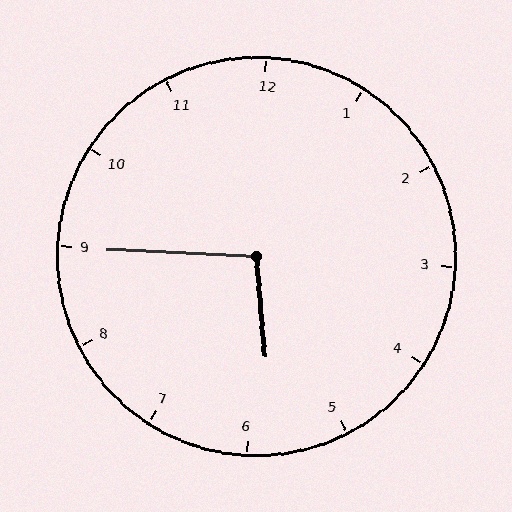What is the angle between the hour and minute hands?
Approximately 98 degrees.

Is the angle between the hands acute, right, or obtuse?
It is obtuse.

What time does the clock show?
5:45.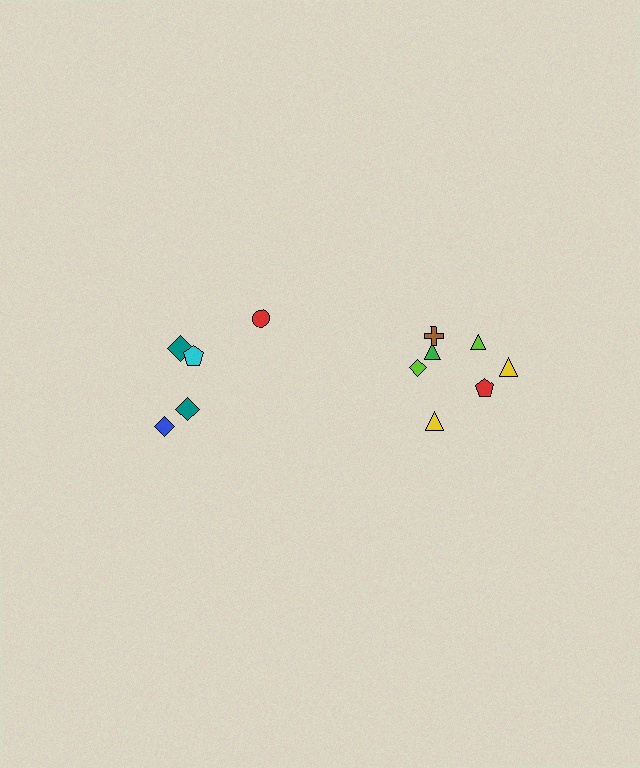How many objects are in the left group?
There are 5 objects.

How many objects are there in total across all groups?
There are 12 objects.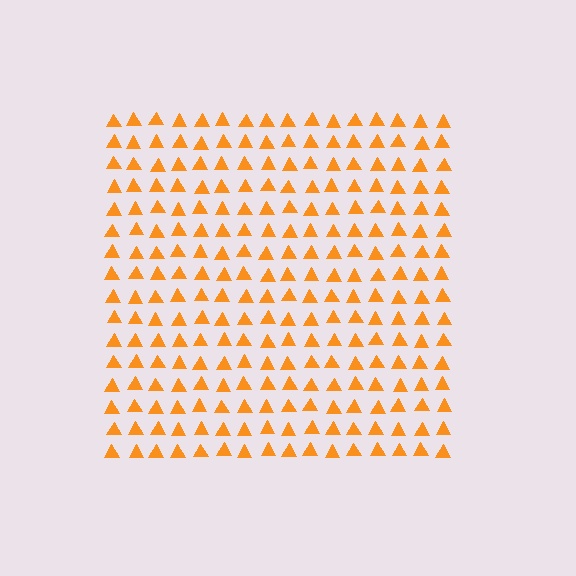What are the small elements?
The small elements are triangles.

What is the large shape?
The large shape is a square.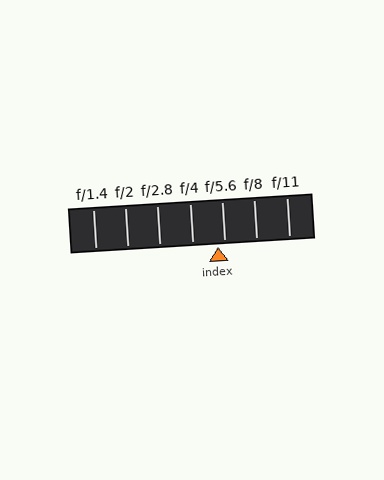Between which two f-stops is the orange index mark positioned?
The index mark is between f/4 and f/5.6.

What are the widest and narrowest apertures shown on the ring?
The widest aperture shown is f/1.4 and the narrowest is f/11.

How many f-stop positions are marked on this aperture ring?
There are 7 f-stop positions marked.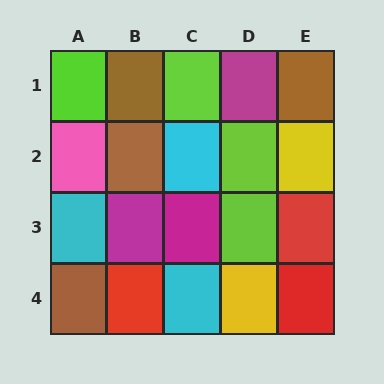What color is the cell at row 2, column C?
Cyan.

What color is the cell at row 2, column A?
Pink.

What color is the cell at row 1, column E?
Brown.